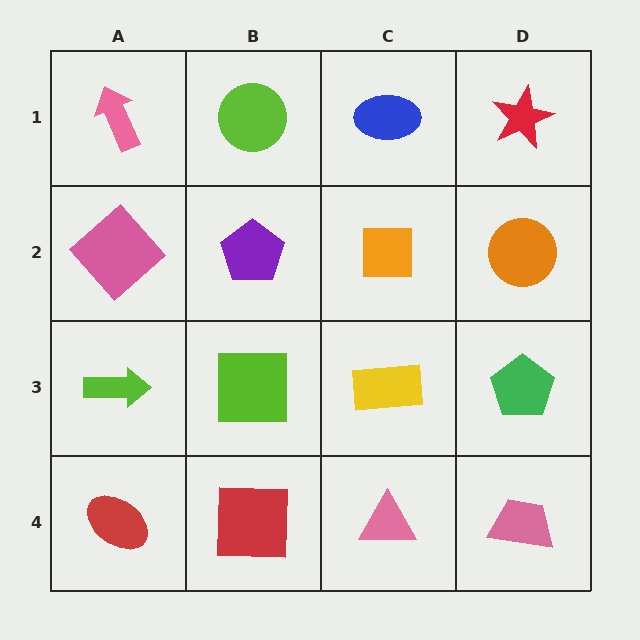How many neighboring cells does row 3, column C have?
4.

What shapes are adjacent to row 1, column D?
An orange circle (row 2, column D), a blue ellipse (row 1, column C).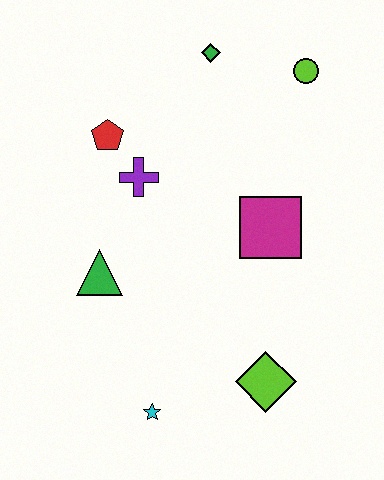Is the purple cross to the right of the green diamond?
No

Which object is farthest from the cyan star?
The lime circle is farthest from the cyan star.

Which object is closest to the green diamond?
The lime circle is closest to the green diamond.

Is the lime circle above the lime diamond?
Yes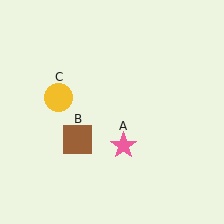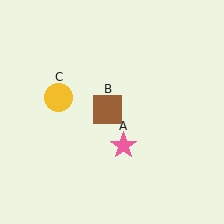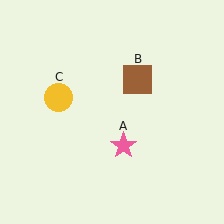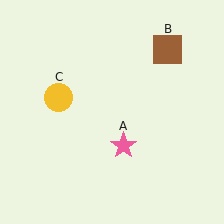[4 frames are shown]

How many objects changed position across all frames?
1 object changed position: brown square (object B).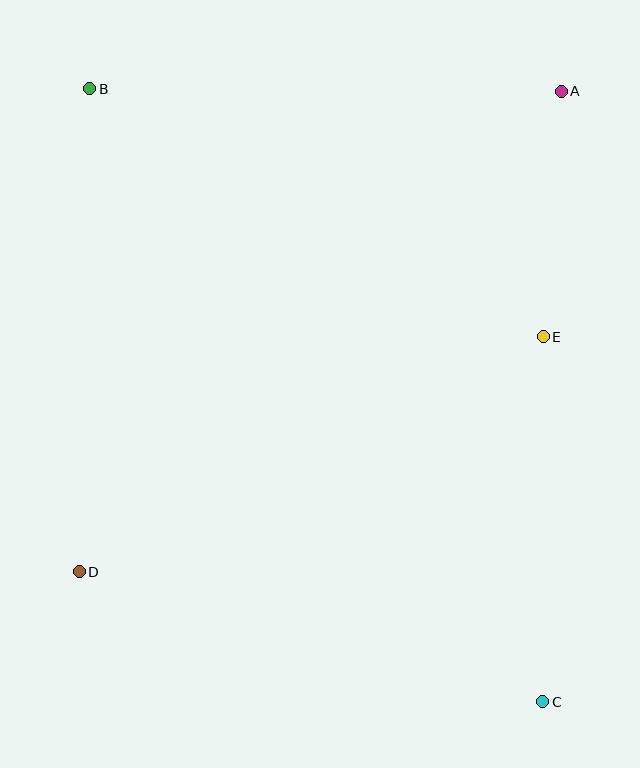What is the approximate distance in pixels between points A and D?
The distance between A and D is approximately 680 pixels.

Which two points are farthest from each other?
Points B and C are farthest from each other.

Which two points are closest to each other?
Points A and E are closest to each other.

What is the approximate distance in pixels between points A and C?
The distance between A and C is approximately 611 pixels.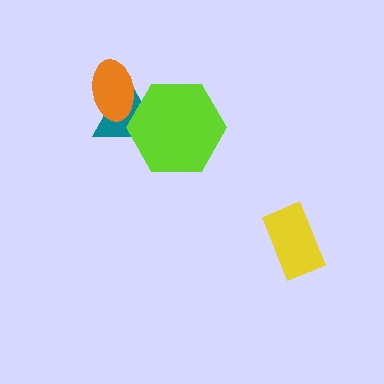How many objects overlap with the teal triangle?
2 objects overlap with the teal triangle.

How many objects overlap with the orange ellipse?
1 object overlaps with the orange ellipse.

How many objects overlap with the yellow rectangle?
0 objects overlap with the yellow rectangle.